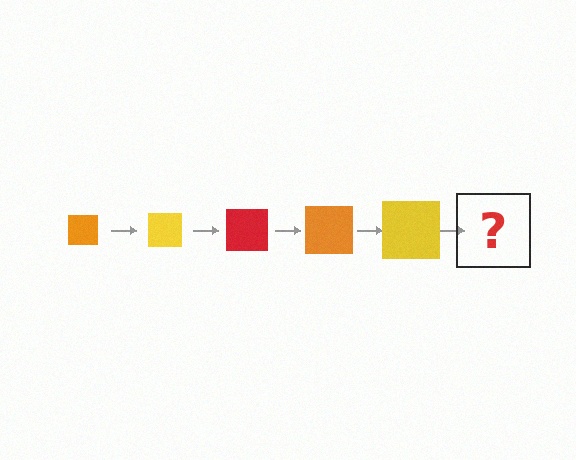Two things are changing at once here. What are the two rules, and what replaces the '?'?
The two rules are that the square grows larger each step and the color cycles through orange, yellow, and red. The '?' should be a red square, larger than the previous one.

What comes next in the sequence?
The next element should be a red square, larger than the previous one.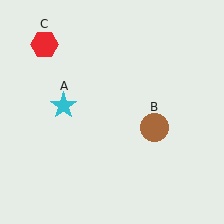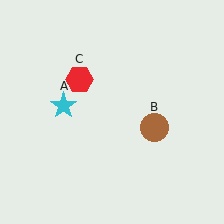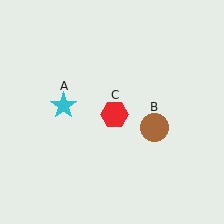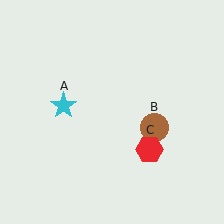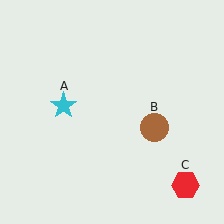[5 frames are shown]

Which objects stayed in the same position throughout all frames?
Cyan star (object A) and brown circle (object B) remained stationary.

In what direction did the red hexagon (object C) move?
The red hexagon (object C) moved down and to the right.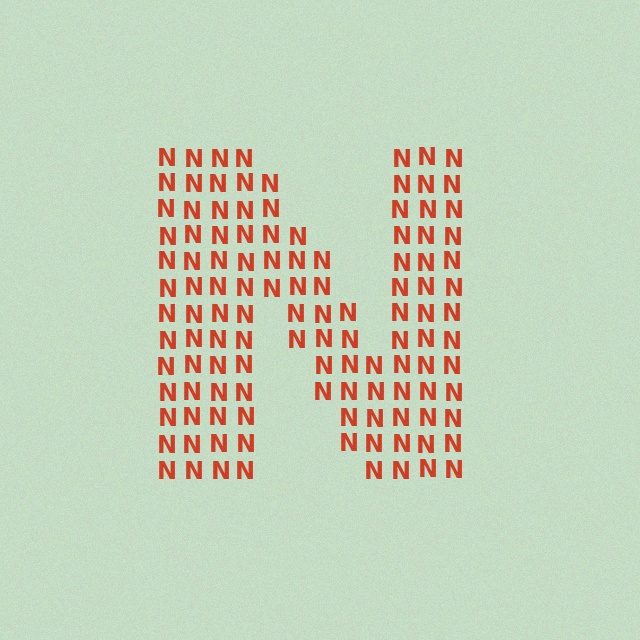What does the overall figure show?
The overall figure shows the letter N.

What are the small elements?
The small elements are letter N's.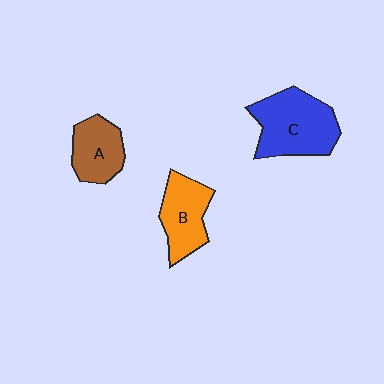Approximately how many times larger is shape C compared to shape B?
Approximately 1.4 times.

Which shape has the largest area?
Shape C (blue).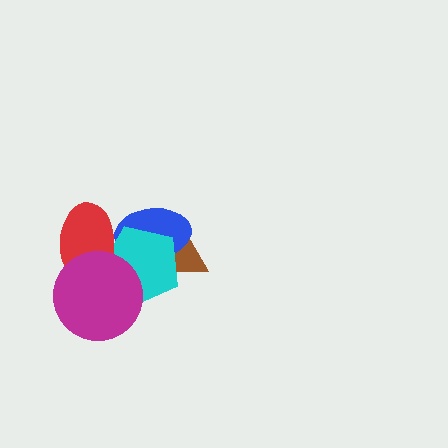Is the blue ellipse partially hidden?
Yes, it is partially covered by another shape.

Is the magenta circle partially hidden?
No, no other shape covers it.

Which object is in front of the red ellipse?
The magenta circle is in front of the red ellipse.